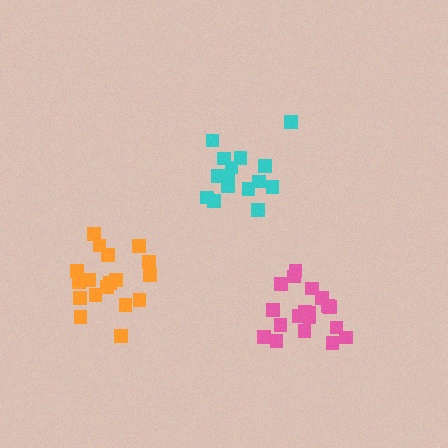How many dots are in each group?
Group 1: 15 dots, Group 2: 19 dots, Group 3: 18 dots (52 total).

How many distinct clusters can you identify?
There are 3 distinct clusters.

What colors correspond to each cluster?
The clusters are colored: cyan, pink, orange.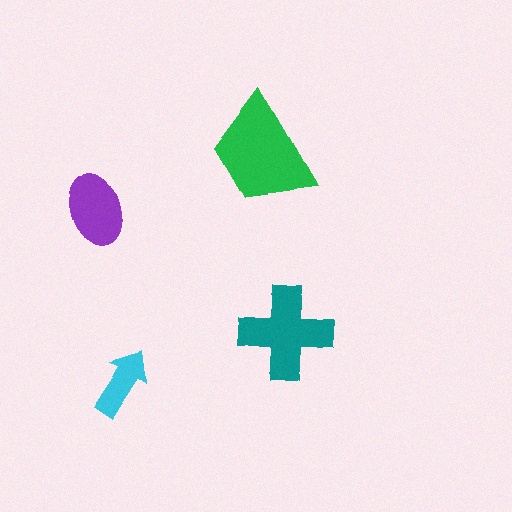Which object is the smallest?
The cyan arrow.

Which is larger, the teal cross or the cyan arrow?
The teal cross.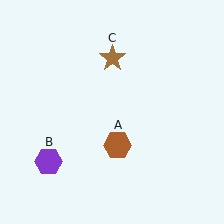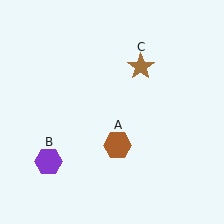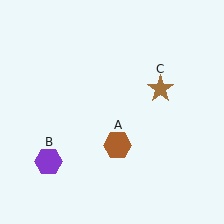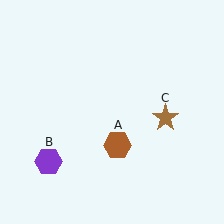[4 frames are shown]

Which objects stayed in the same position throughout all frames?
Brown hexagon (object A) and purple hexagon (object B) remained stationary.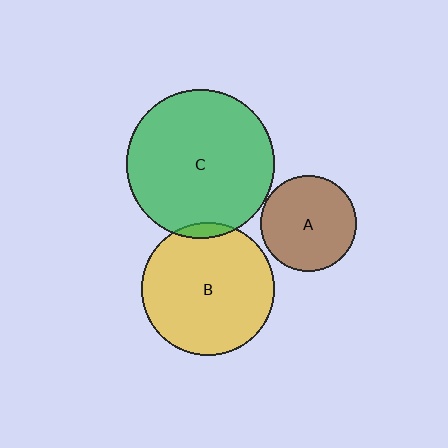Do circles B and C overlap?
Yes.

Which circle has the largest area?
Circle C (green).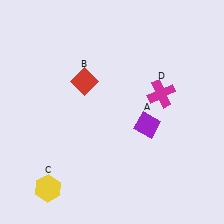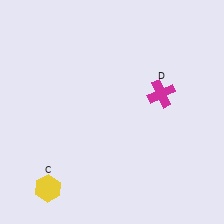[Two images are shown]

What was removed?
The purple diamond (A), the red diamond (B) were removed in Image 2.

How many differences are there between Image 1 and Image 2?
There are 2 differences between the two images.